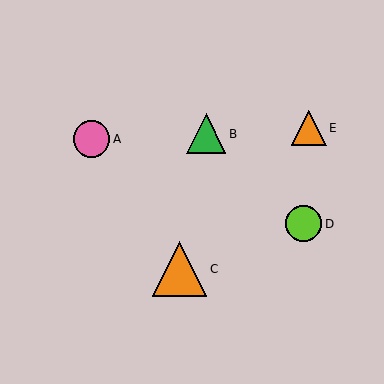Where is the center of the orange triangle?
The center of the orange triangle is at (309, 128).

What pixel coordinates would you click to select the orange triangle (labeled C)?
Click at (180, 269) to select the orange triangle C.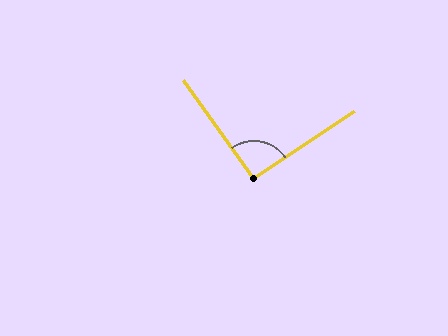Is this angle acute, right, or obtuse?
It is approximately a right angle.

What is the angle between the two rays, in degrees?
Approximately 92 degrees.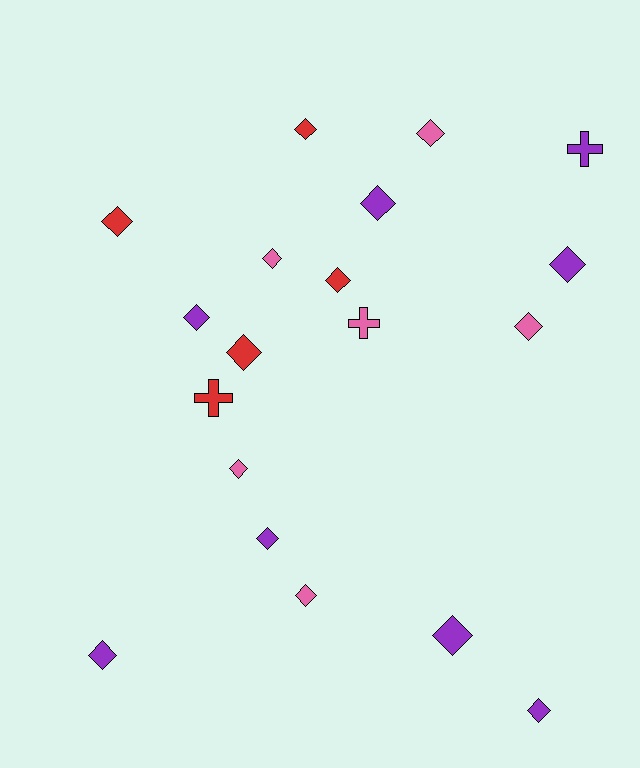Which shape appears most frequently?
Diamond, with 16 objects.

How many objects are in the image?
There are 19 objects.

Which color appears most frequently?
Purple, with 8 objects.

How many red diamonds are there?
There are 4 red diamonds.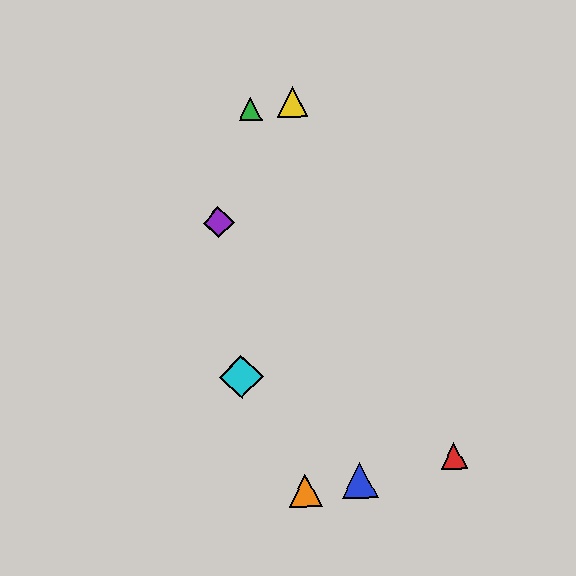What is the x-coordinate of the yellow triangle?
The yellow triangle is at x≈293.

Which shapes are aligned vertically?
The yellow triangle, the orange triangle are aligned vertically.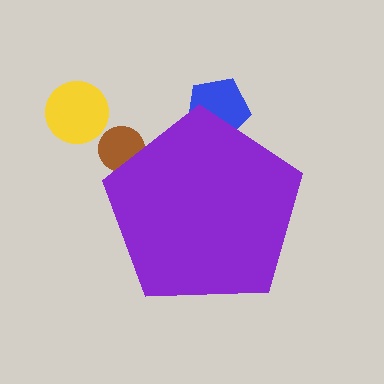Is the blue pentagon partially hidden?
Yes, the blue pentagon is partially hidden behind the purple pentagon.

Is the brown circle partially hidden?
Yes, the brown circle is partially hidden behind the purple pentagon.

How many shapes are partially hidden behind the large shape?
2 shapes are partially hidden.